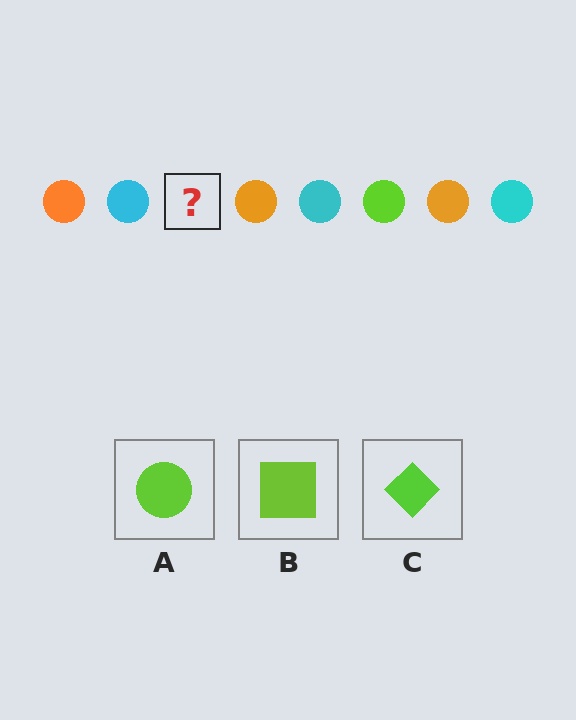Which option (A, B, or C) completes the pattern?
A.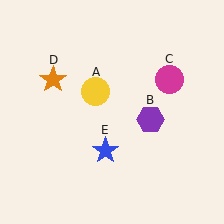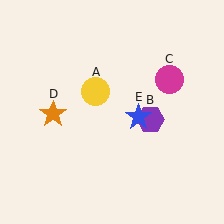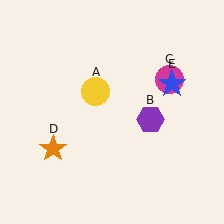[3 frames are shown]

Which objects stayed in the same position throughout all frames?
Yellow circle (object A) and purple hexagon (object B) and magenta circle (object C) remained stationary.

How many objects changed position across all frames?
2 objects changed position: orange star (object D), blue star (object E).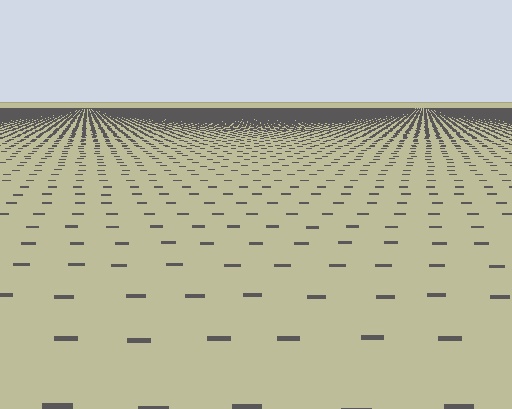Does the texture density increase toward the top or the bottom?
Density increases toward the top.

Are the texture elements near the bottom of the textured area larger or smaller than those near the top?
Larger. Near the bottom, elements are closer to the viewer and appear at a bigger on-screen size.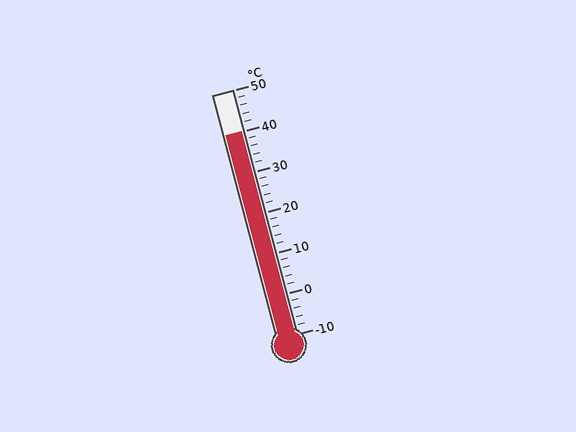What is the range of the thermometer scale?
The thermometer scale ranges from -10°C to 50°C.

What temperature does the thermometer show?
The thermometer shows approximately 40°C.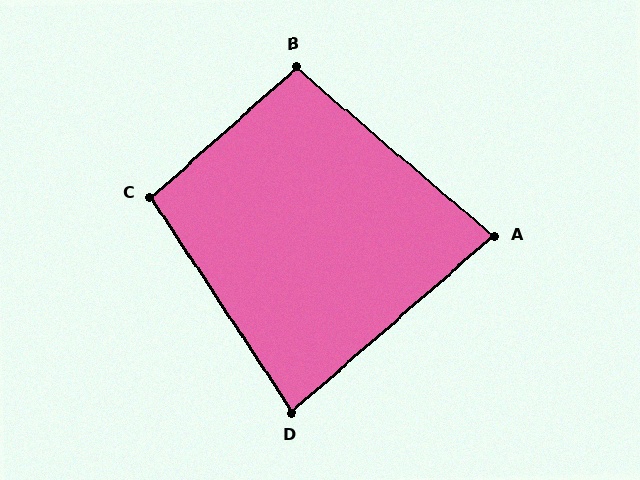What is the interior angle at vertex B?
Approximately 98 degrees (obtuse).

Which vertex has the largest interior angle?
C, at approximately 99 degrees.